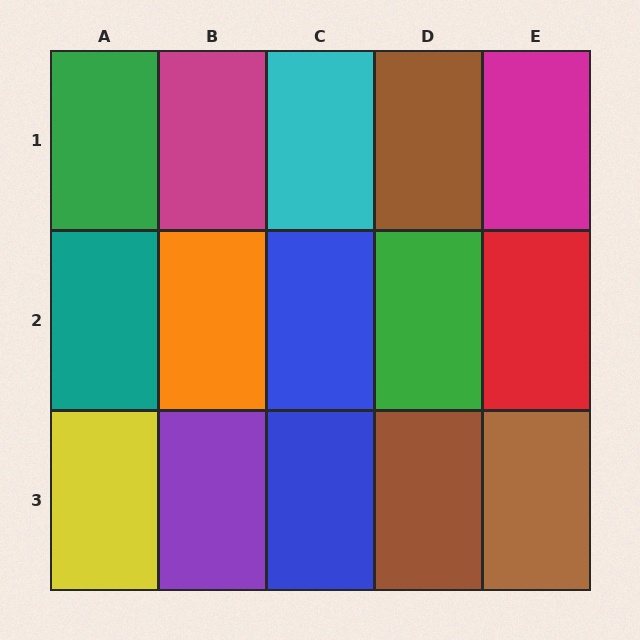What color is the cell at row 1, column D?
Brown.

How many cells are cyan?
1 cell is cyan.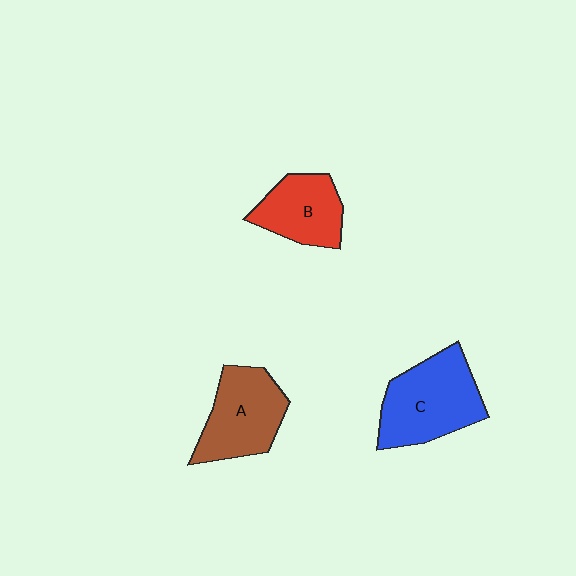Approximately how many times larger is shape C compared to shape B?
Approximately 1.4 times.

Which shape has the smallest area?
Shape B (red).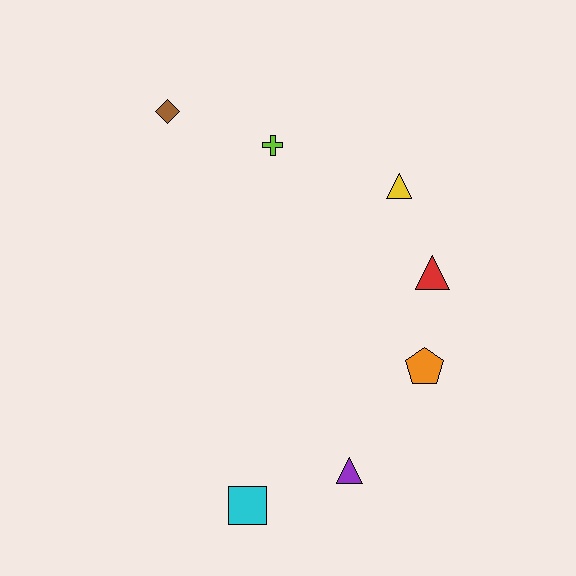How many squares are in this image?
There is 1 square.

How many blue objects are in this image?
There are no blue objects.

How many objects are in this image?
There are 7 objects.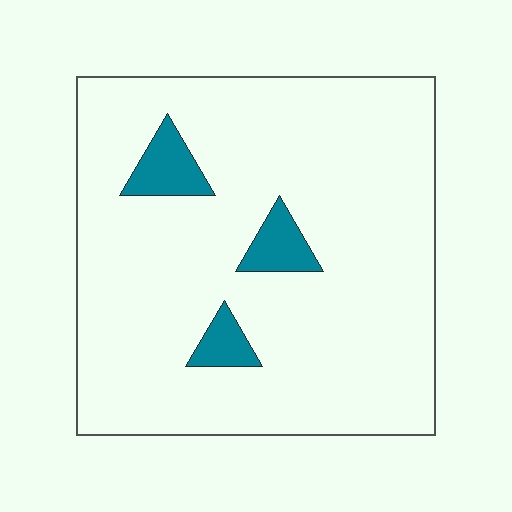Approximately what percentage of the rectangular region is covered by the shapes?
Approximately 10%.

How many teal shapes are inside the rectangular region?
3.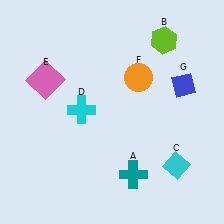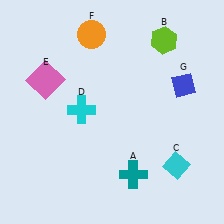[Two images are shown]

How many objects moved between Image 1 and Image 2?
1 object moved between the two images.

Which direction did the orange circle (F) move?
The orange circle (F) moved left.